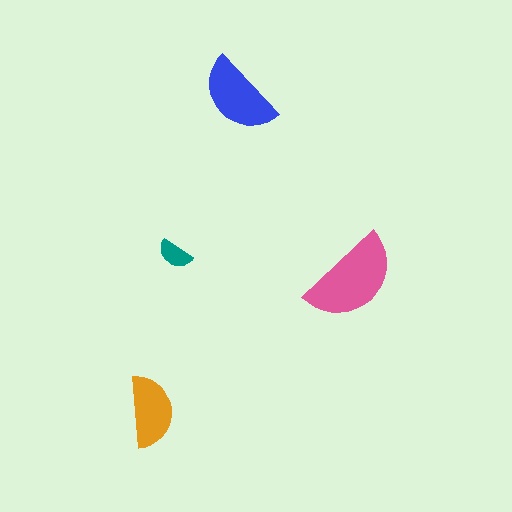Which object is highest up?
The blue semicircle is topmost.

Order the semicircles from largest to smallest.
the pink one, the blue one, the orange one, the teal one.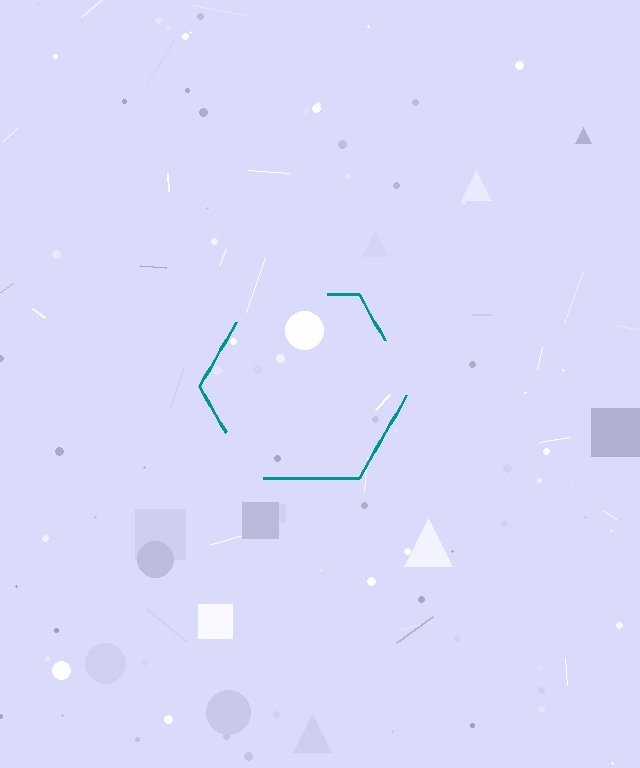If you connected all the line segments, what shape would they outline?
They would outline a hexagon.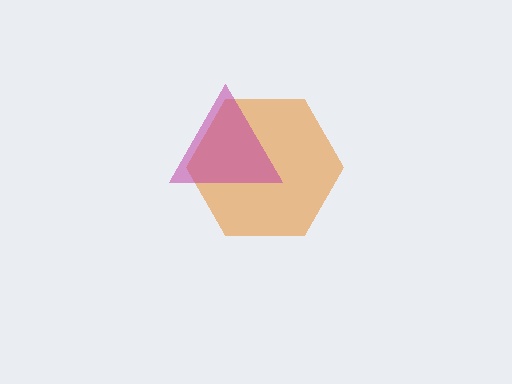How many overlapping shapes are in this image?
There are 2 overlapping shapes in the image.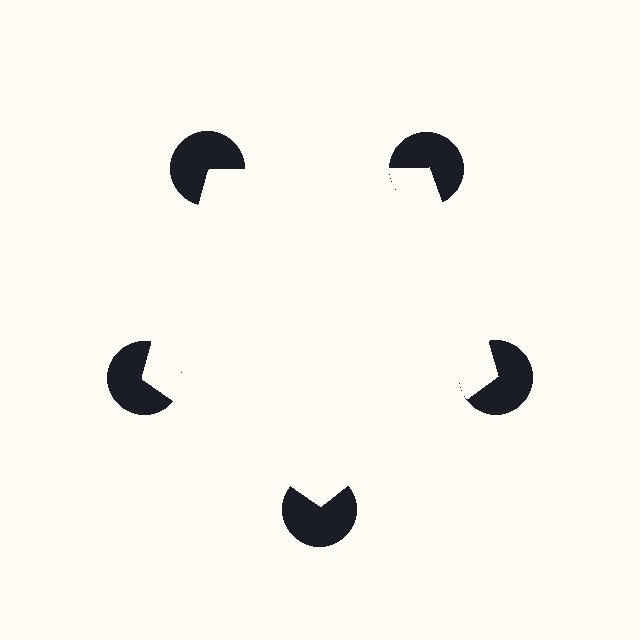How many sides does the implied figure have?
5 sides.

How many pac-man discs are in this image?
There are 5 — one at each vertex of the illusory pentagon.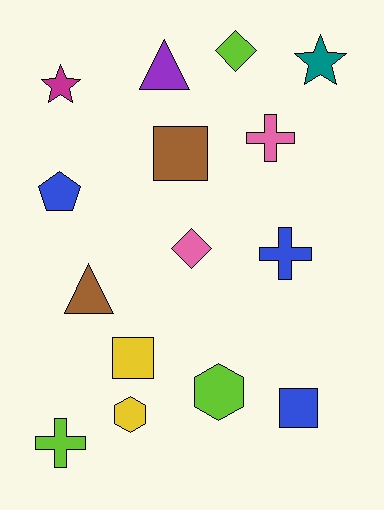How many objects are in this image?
There are 15 objects.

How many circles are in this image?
There are no circles.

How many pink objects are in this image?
There are 2 pink objects.